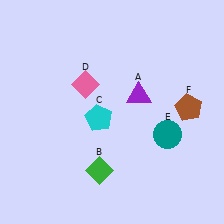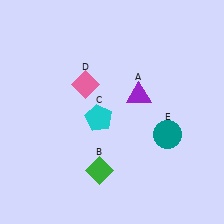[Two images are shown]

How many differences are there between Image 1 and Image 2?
There is 1 difference between the two images.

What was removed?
The brown pentagon (F) was removed in Image 2.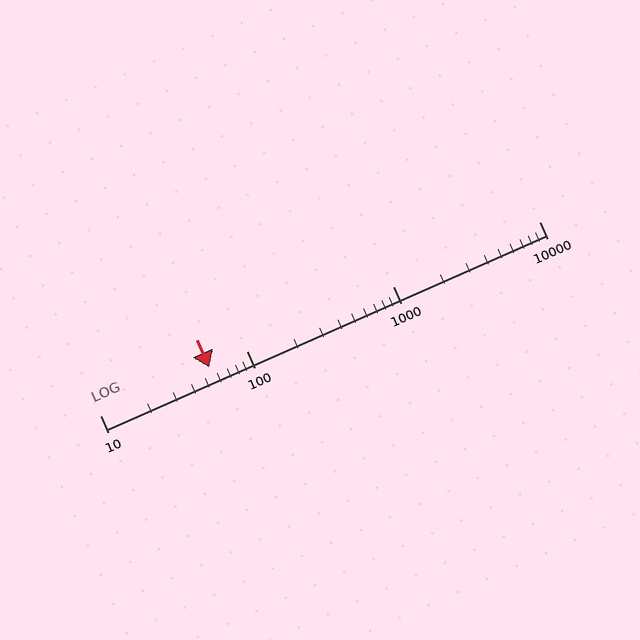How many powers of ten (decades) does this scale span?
The scale spans 3 decades, from 10 to 10000.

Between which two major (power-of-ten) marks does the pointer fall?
The pointer is between 10 and 100.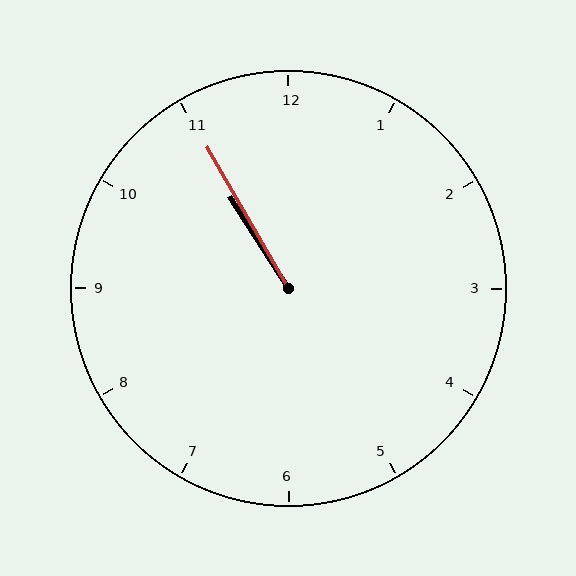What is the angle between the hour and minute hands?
Approximately 2 degrees.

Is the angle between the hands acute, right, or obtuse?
It is acute.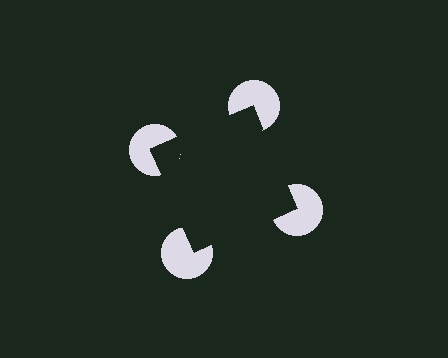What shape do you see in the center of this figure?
An illusory square — its edges are inferred from the aligned wedge cuts in the pac-man discs, not physically drawn.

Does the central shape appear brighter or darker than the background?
It typically appears slightly darker than the background, even though no actual brightness change is drawn.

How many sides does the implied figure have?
4 sides.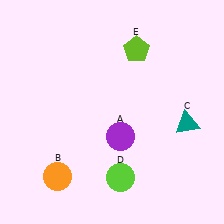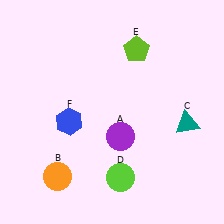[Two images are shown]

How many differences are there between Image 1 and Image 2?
There is 1 difference between the two images.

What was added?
A blue hexagon (F) was added in Image 2.